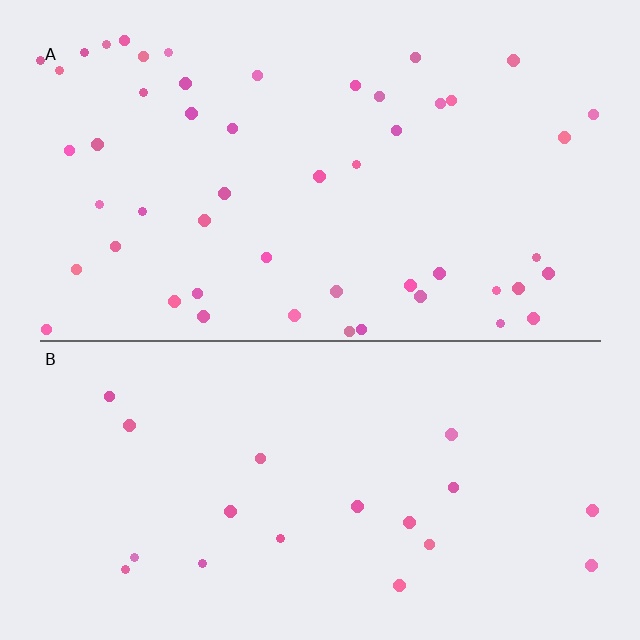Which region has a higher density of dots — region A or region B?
A (the top).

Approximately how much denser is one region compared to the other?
Approximately 2.6× — region A over region B.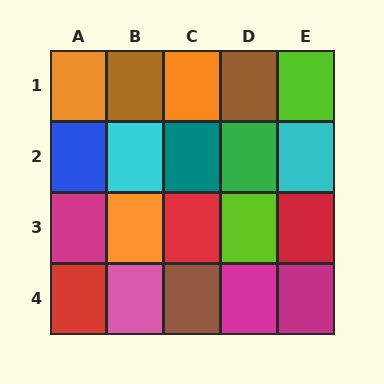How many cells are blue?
1 cell is blue.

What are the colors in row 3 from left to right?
Magenta, orange, red, lime, red.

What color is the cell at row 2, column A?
Blue.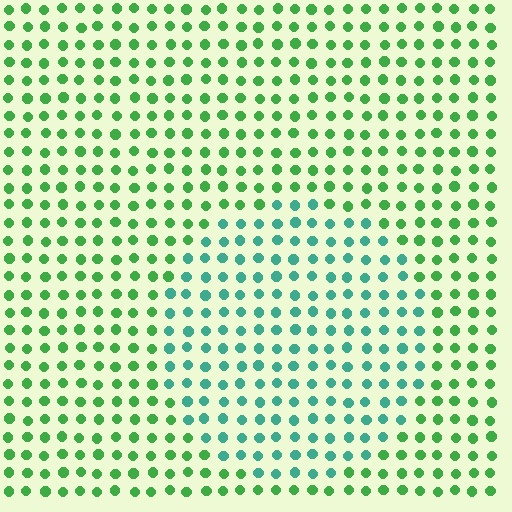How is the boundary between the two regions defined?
The boundary is defined purely by a slight shift in hue (about 40 degrees). Spacing, size, and orientation are identical on both sides.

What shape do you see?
I see a circle.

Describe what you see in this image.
The image is filled with small green elements in a uniform arrangement. A circle-shaped region is visible where the elements are tinted to a slightly different hue, forming a subtle color boundary.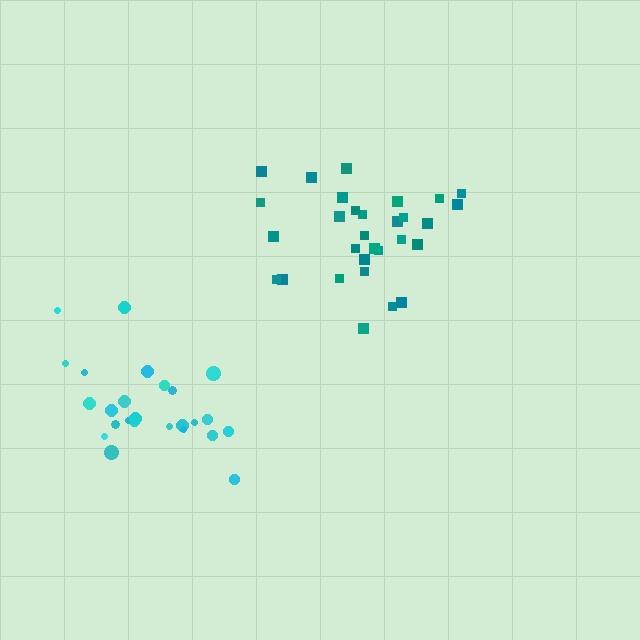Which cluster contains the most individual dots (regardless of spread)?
Teal (30).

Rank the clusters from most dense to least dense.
teal, cyan.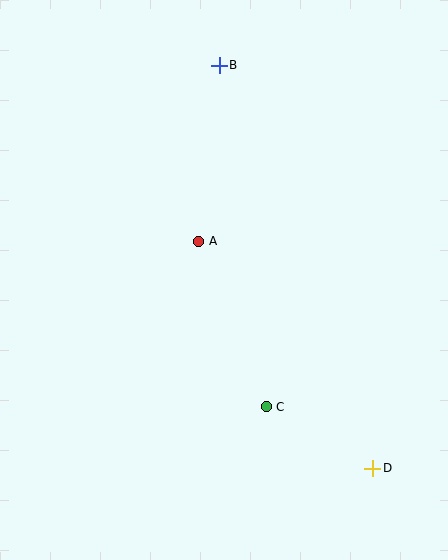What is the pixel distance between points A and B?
The distance between A and B is 177 pixels.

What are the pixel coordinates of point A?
Point A is at (199, 241).